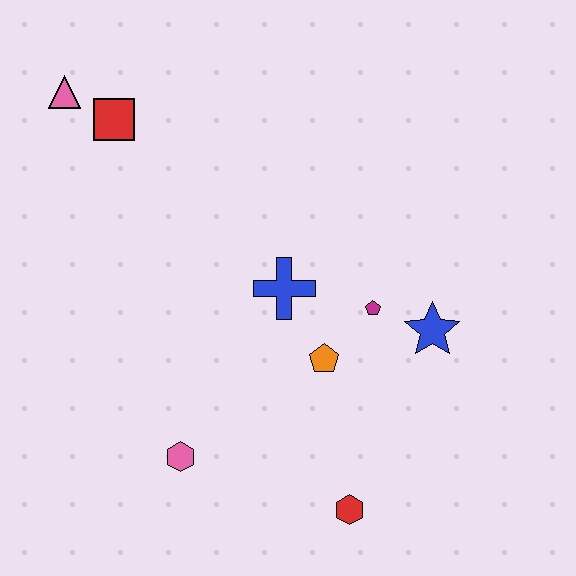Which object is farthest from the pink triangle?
The red hexagon is farthest from the pink triangle.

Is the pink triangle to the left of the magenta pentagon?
Yes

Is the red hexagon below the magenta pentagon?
Yes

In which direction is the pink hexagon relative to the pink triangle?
The pink hexagon is below the pink triangle.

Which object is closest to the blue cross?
The orange pentagon is closest to the blue cross.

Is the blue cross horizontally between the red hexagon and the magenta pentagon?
No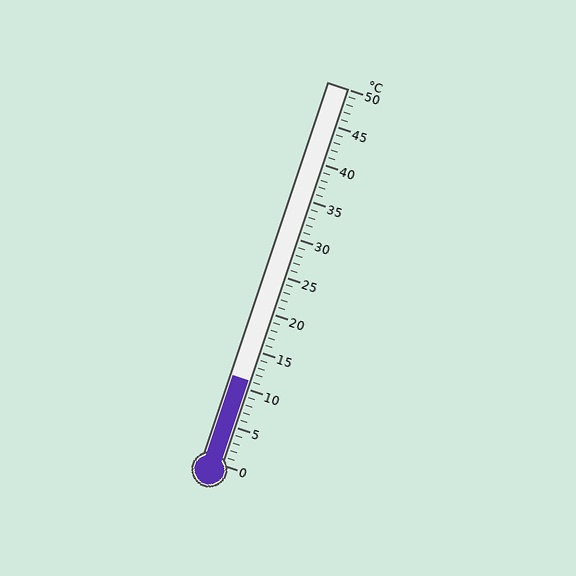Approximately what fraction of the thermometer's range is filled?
The thermometer is filled to approximately 20% of its range.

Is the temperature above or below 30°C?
The temperature is below 30°C.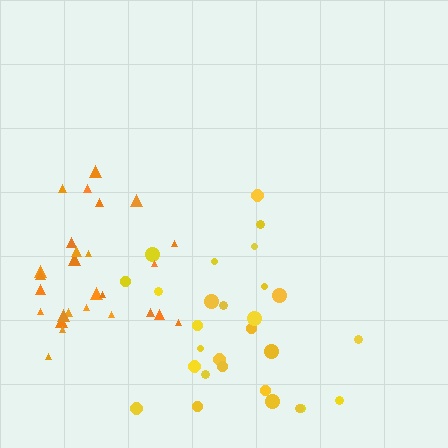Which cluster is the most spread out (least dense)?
Yellow.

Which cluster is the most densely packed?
Orange.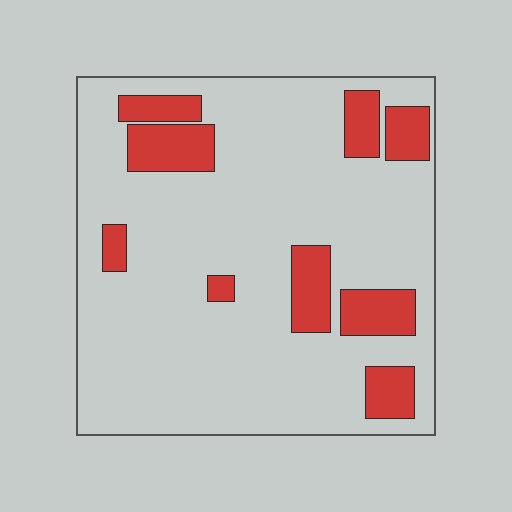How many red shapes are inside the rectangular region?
9.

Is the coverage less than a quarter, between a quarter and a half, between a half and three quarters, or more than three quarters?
Less than a quarter.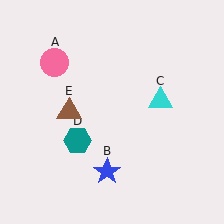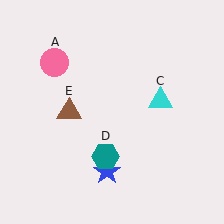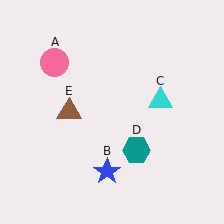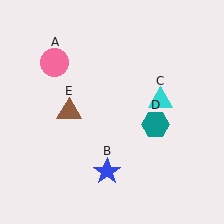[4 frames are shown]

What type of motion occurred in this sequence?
The teal hexagon (object D) rotated counterclockwise around the center of the scene.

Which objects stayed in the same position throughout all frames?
Pink circle (object A) and blue star (object B) and cyan triangle (object C) and brown triangle (object E) remained stationary.